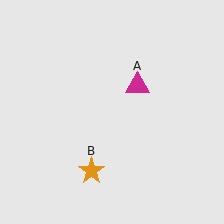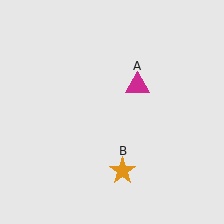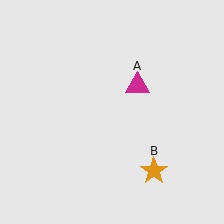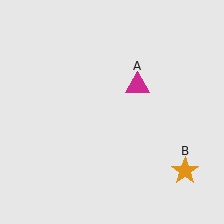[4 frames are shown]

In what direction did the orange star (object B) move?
The orange star (object B) moved right.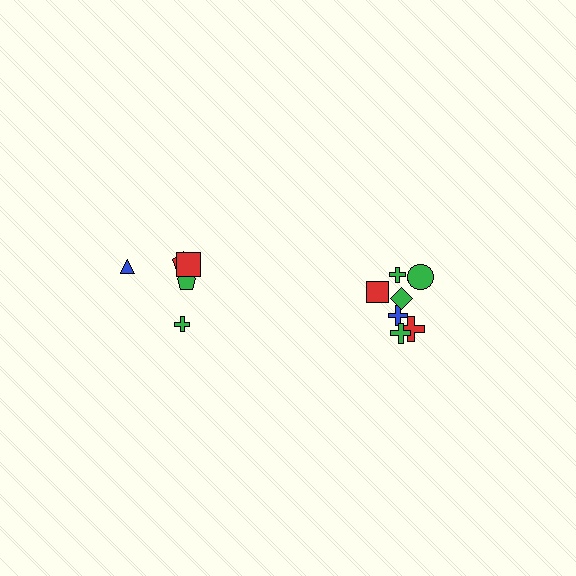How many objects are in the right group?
There are 8 objects.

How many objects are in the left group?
There are 5 objects.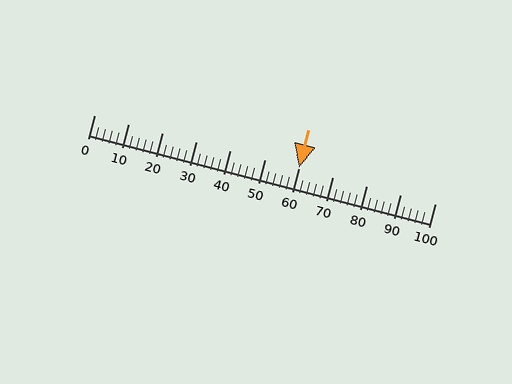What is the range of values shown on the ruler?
The ruler shows values from 0 to 100.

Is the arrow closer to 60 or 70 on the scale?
The arrow is closer to 60.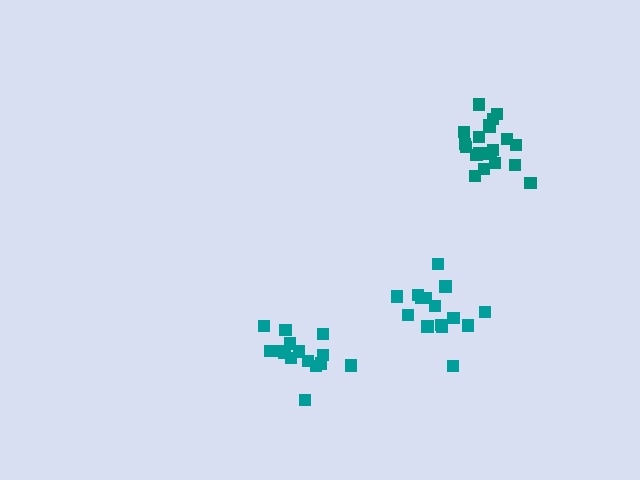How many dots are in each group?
Group 1: 20 dots, Group 2: 15 dots, Group 3: 15 dots (50 total).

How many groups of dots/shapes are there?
There are 3 groups.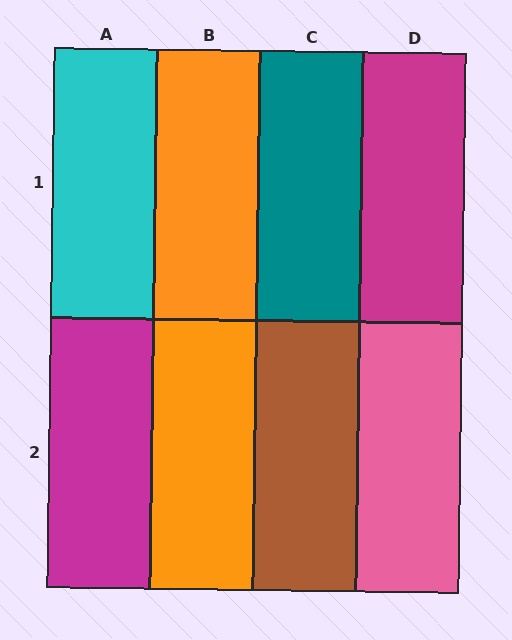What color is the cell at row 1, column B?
Orange.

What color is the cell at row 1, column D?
Magenta.